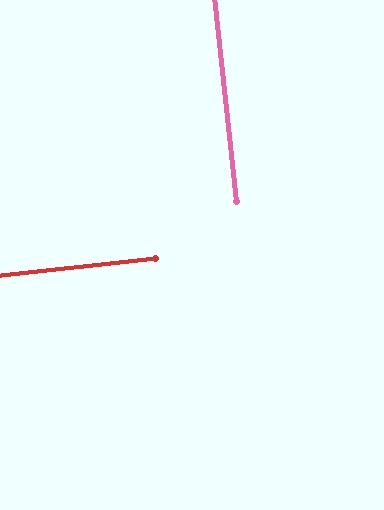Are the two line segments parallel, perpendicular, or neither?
Perpendicular — they meet at approximately 90°.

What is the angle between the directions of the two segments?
Approximately 90 degrees.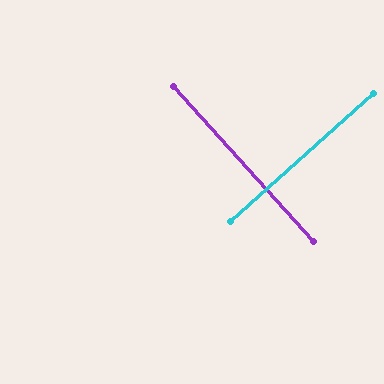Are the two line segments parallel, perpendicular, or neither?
Perpendicular — they meet at approximately 90°.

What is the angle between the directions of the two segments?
Approximately 90 degrees.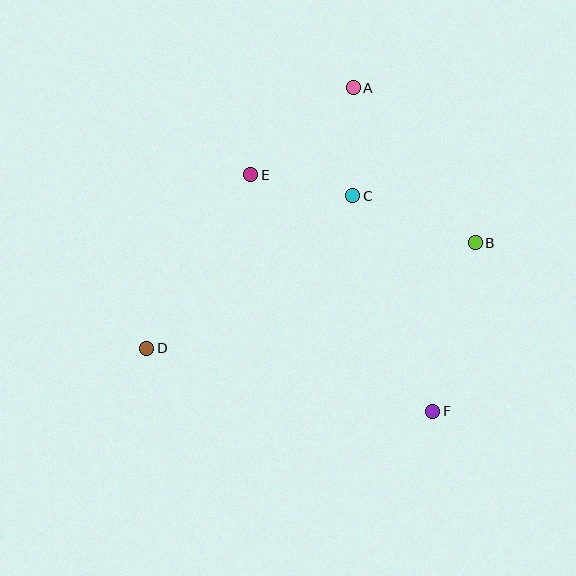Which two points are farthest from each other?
Points B and D are farthest from each other.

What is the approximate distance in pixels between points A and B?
The distance between A and B is approximately 197 pixels.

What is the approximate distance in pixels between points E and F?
The distance between E and F is approximately 298 pixels.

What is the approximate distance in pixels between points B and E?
The distance between B and E is approximately 234 pixels.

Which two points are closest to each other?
Points C and E are closest to each other.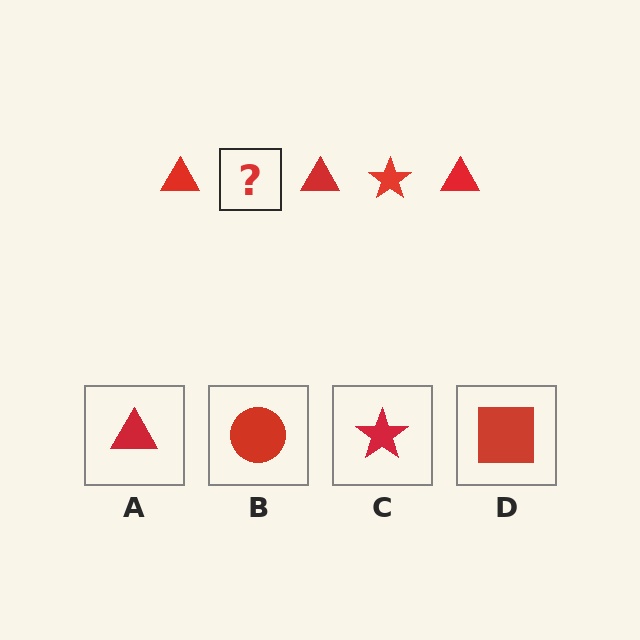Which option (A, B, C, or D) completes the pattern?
C.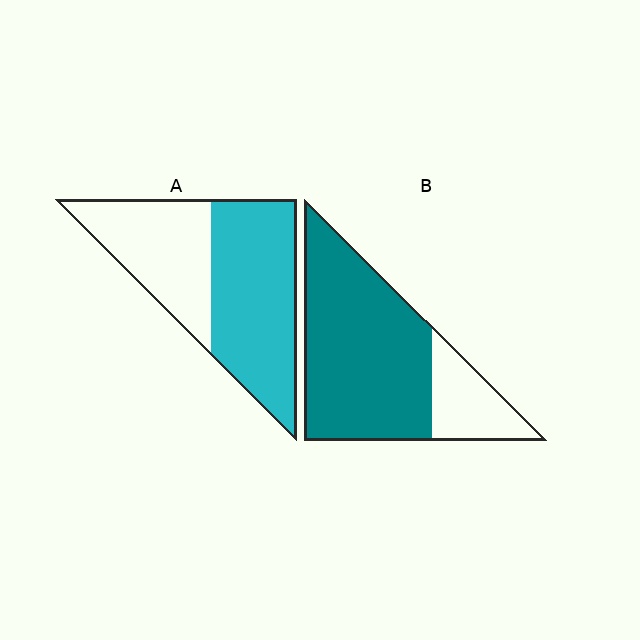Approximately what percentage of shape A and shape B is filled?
A is approximately 60% and B is approximately 75%.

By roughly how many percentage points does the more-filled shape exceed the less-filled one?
By roughly 20 percentage points (B over A).